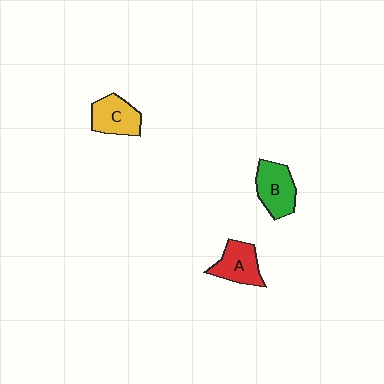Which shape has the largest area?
Shape B (green).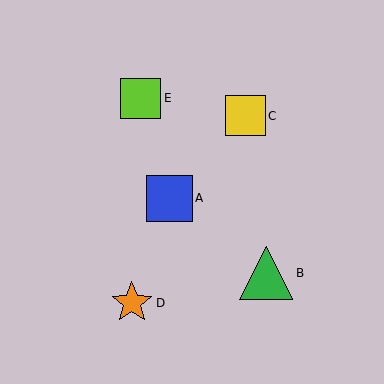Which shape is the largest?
The green triangle (labeled B) is the largest.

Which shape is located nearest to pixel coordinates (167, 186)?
The blue square (labeled A) at (169, 198) is nearest to that location.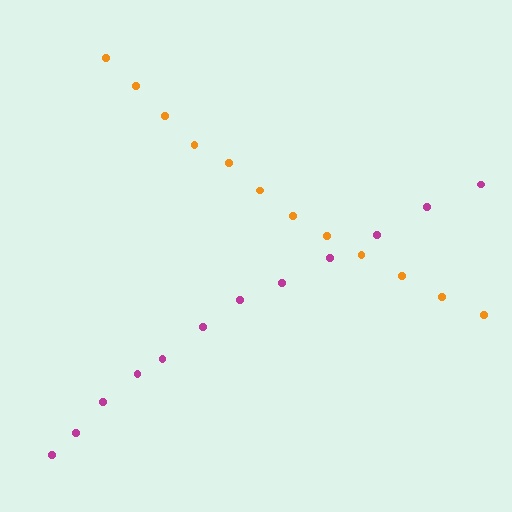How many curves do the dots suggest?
There are 2 distinct paths.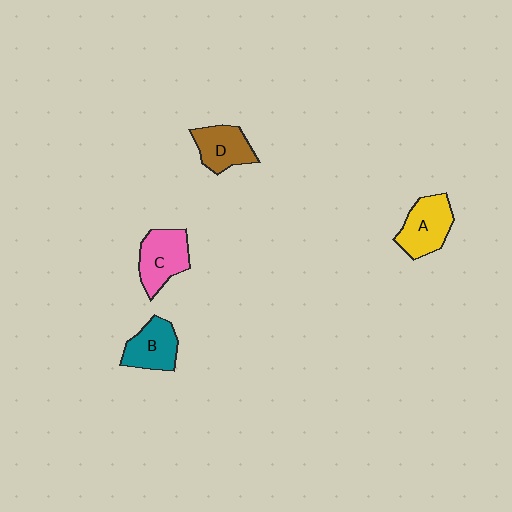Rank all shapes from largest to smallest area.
From largest to smallest: A (yellow), C (pink), B (teal), D (brown).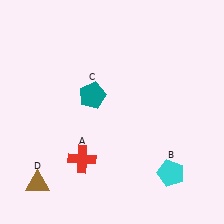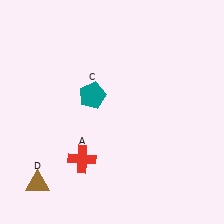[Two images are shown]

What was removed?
The cyan pentagon (B) was removed in Image 2.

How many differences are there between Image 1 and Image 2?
There is 1 difference between the two images.